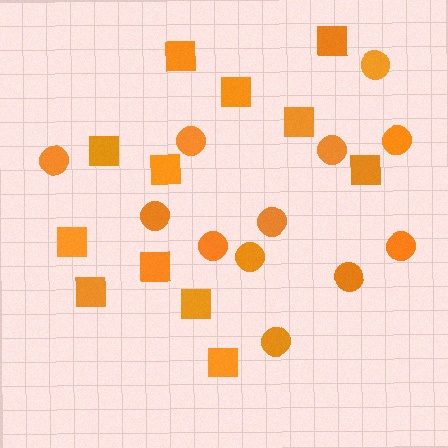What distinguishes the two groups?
There are 2 groups: one group of squares (12) and one group of circles (12).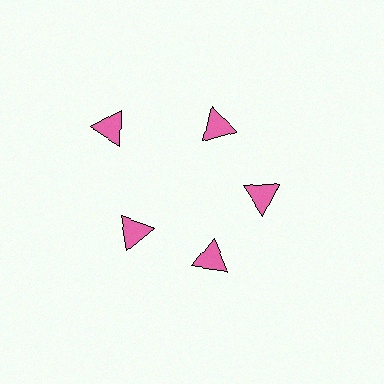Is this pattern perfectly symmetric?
No. The 5 pink triangles are arranged in a ring, but one element near the 10 o'clock position is pushed outward from the center, breaking the 5-fold rotational symmetry.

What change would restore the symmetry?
The symmetry would be restored by moving it inward, back onto the ring so that all 5 triangles sit at equal angles and equal distance from the center.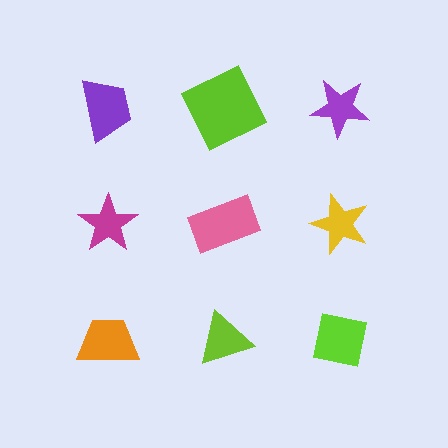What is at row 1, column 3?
A purple star.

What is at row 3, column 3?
A lime square.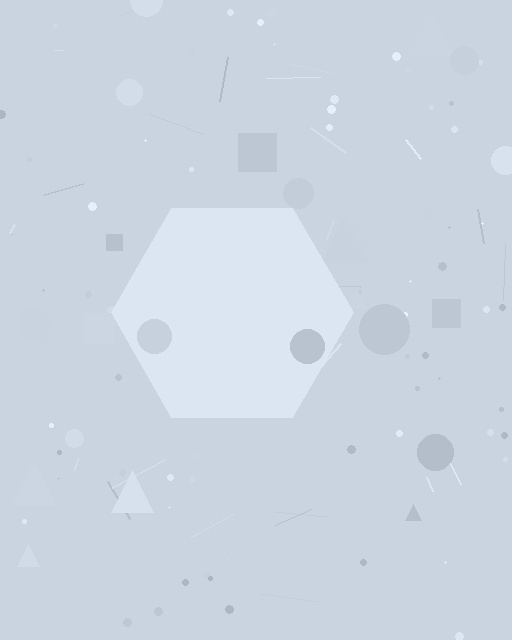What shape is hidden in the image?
A hexagon is hidden in the image.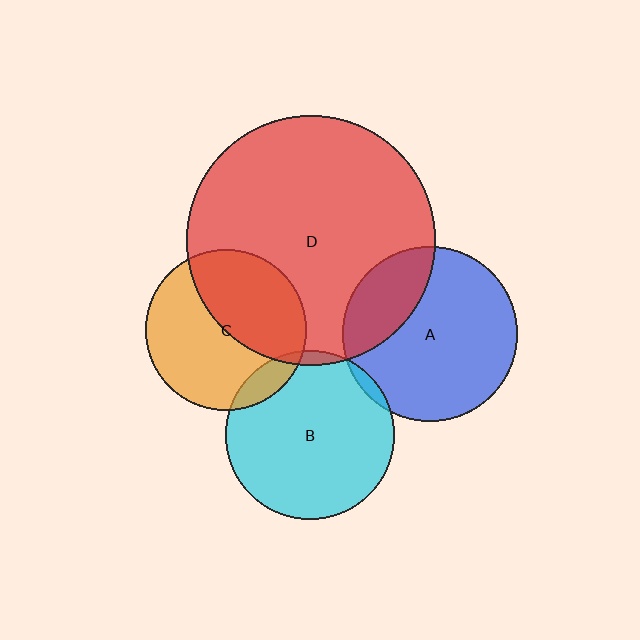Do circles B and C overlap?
Yes.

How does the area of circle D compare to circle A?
Approximately 2.0 times.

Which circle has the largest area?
Circle D (red).